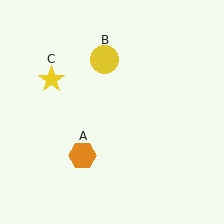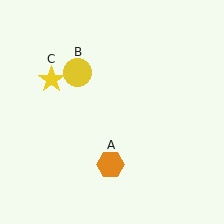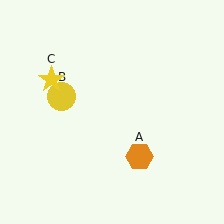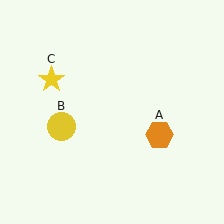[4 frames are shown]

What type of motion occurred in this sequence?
The orange hexagon (object A), yellow circle (object B) rotated counterclockwise around the center of the scene.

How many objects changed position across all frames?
2 objects changed position: orange hexagon (object A), yellow circle (object B).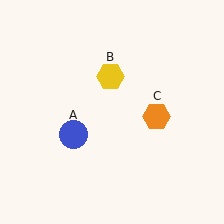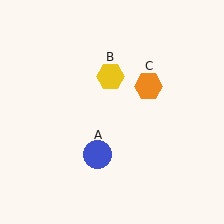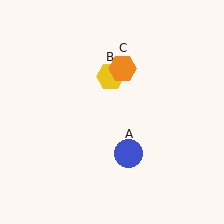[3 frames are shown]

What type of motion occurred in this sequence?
The blue circle (object A), orange hexagon (object C) rotated counterclockwise around the center of the scene.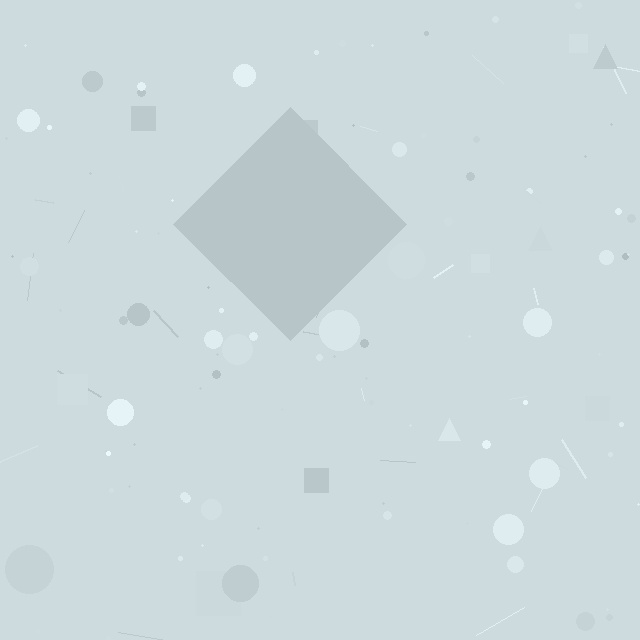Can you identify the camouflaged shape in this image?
The camouflaged shape is a diamond.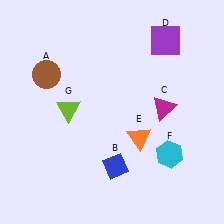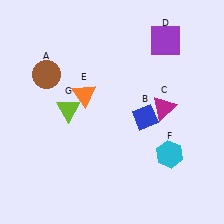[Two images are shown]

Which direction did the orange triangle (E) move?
The orange triangle (E) moved left.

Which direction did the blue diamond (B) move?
The blue diamond (B) moved up.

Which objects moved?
The objects that moved are: the blue diamond (B), the orange triangle (E).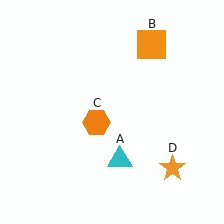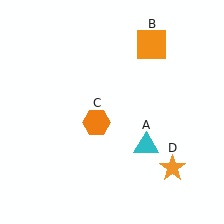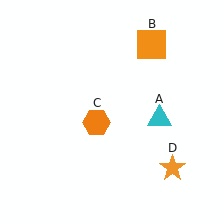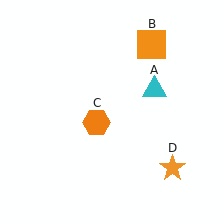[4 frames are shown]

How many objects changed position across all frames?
1 object changed position: cyan triangle (object A).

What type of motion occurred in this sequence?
The cyan triangle (object A) rotated counterclockwise around the center of the scene.